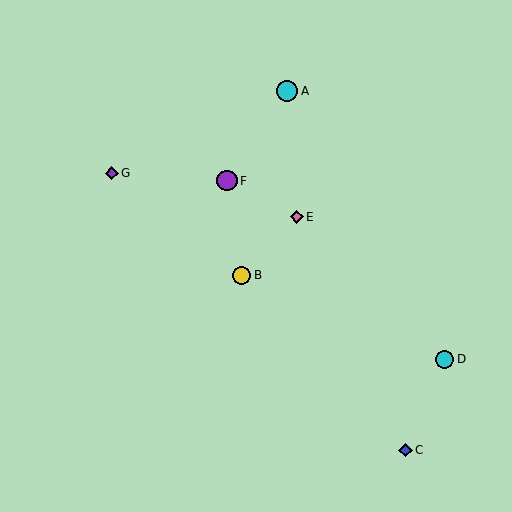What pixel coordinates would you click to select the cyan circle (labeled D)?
Click at (445, 359) to select the cyan circle D.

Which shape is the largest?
The cyan circle (labeled A) is the largest.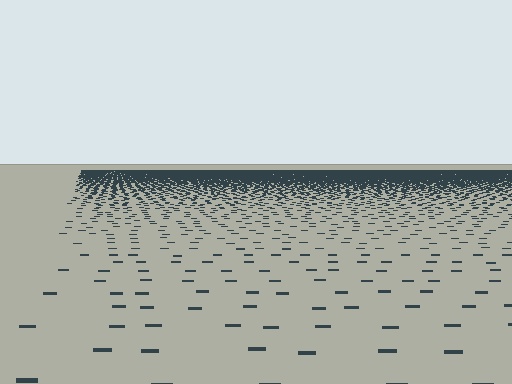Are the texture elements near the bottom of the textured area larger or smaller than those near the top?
Larger. Near the bottom, elements are closer to the viewer and appear at a bigger on-screen size.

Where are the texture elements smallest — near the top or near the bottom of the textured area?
Near the top.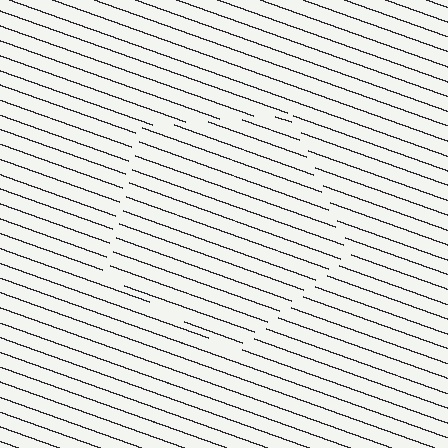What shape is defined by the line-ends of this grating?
An illusory pentagon. The interior of the shape contains the same grating, shifted by half a period — the contour is defined by the phase discontinuity where line-ends from the inner and outer gratings abut.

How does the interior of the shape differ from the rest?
The interior of the shape contains the same grating, shifted by half a period — the contour is defined by the phase discontinuity where line-ends from the inner and outer gratings abut.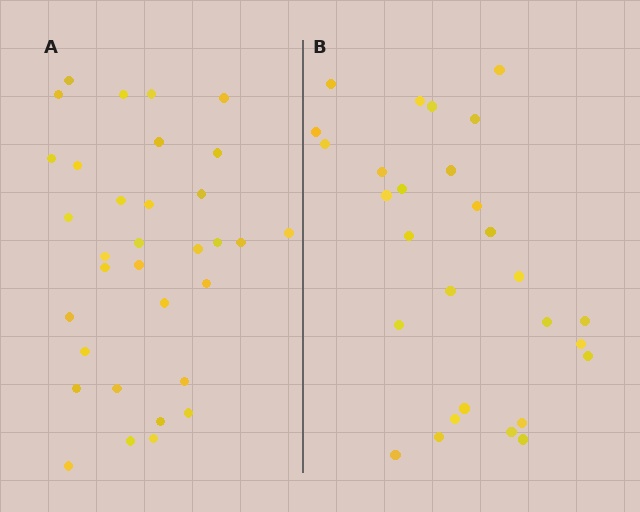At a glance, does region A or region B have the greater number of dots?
Region A (the left region) has more dots.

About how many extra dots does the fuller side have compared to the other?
Region A has about 5 more dots than region B.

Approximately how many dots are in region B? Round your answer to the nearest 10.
About 30 dots. (The exact count is 28, which rounds to 30.)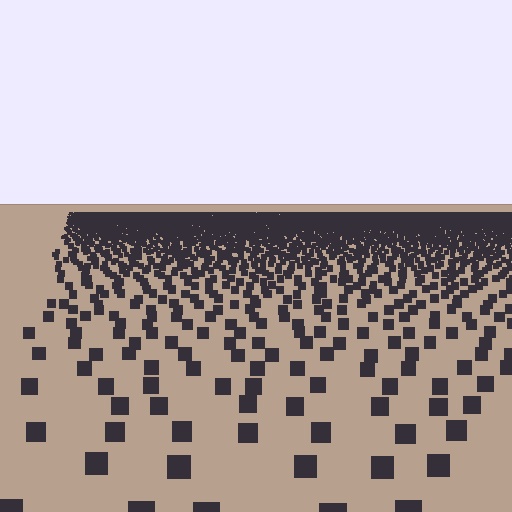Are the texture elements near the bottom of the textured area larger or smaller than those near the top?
Larger. Near the bottom, elements are closer to the viewer and appear at a bigger on-screen size.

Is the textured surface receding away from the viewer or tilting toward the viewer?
The surface is receding away from the viewer. Texture elements get smaller and denser toward the top.